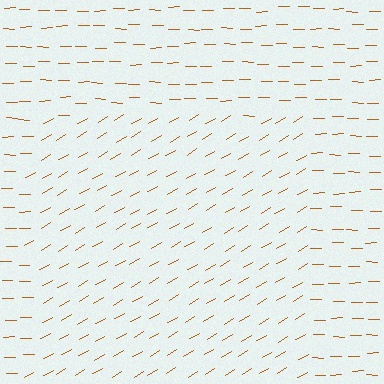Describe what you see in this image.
The image is filled with small brown line segments. A rectangle region in the image has lines oriented differently from the surrounding lines, creating a visible texture boundary.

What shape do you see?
I see a rectangle.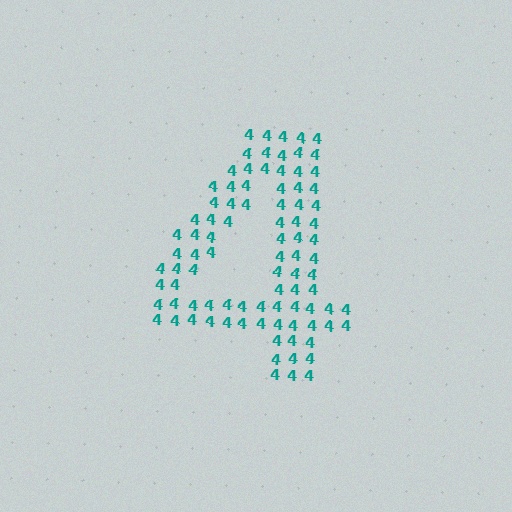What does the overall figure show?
The overall figure shows the digit 4.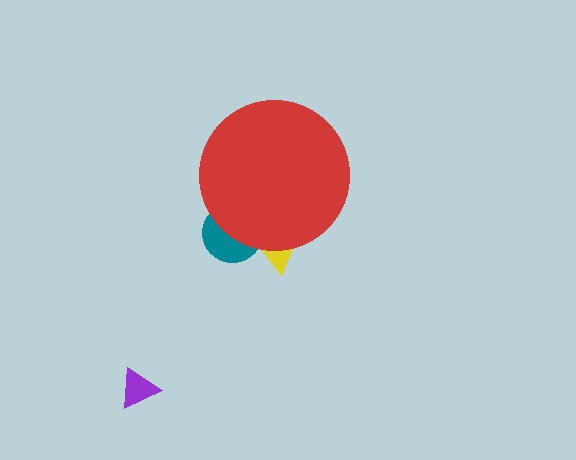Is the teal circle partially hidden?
Yes, the teal circle is partially hidden behind the red circle.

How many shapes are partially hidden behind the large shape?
2 shapes are partially hidden.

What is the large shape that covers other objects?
A red circle.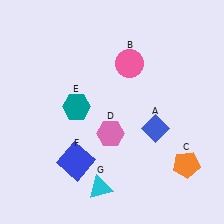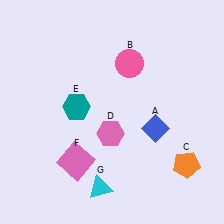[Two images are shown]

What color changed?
The square (F) changed from blue in Image 1 to pink in Image 2.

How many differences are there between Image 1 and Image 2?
There is 1 difference between the two images.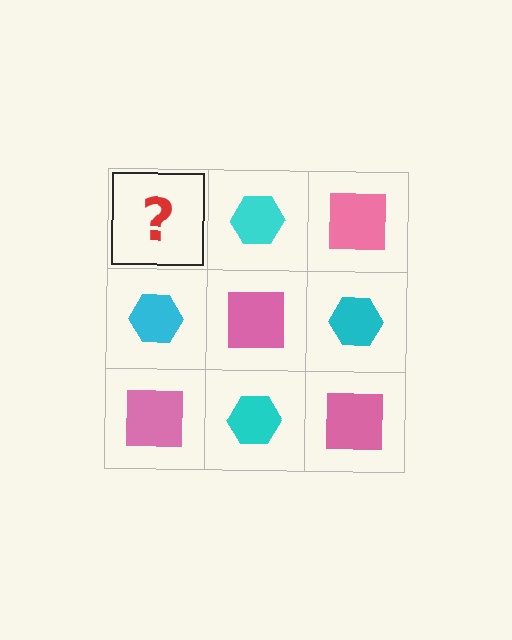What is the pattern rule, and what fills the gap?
The rule is that it alternates pink square and cyan hexagon in a checkerboard pattern. The gap should be filled with a pink square.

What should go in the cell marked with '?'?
The missing cell should contain a pink square.